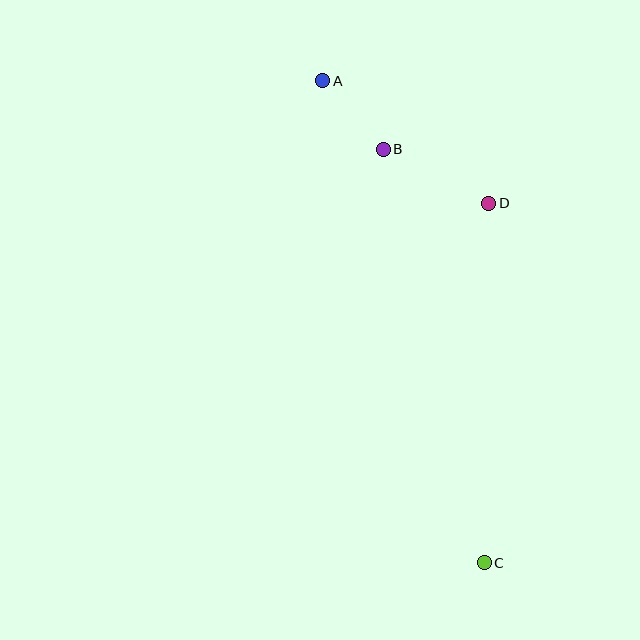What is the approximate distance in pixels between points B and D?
The distance between B and D is approximately 119 pixels.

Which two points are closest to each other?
Points A and B are closest to each other.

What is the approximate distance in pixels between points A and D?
The distance between A and D is approximately 206 pixels.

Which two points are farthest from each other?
Points A and C are farthest from each other.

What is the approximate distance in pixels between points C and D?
The distance between C and D is approximately 359 pixels.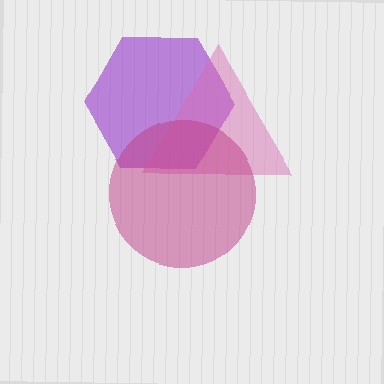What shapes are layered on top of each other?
The layered shapes are: a purple hexagon, a pink triangle, a magenta circle.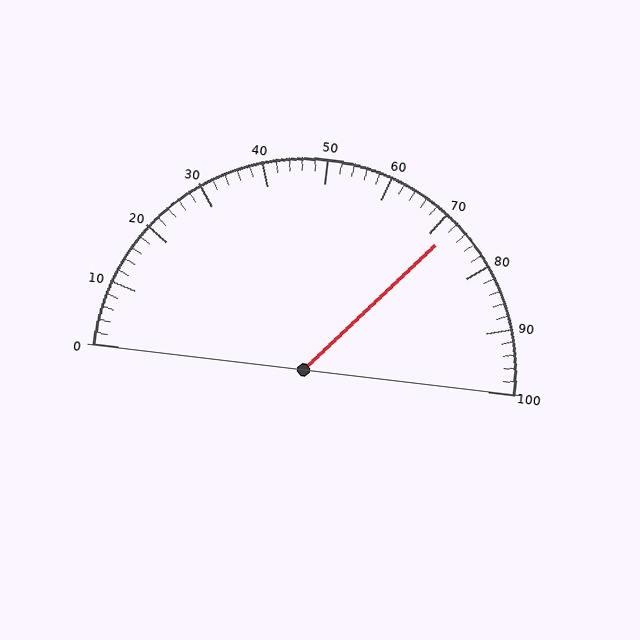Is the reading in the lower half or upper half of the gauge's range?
The reading is in the upper half of the range (0 to 100).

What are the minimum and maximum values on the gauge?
The gauge ranges from 0 to 100.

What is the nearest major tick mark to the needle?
The nearest major tick mark is 70.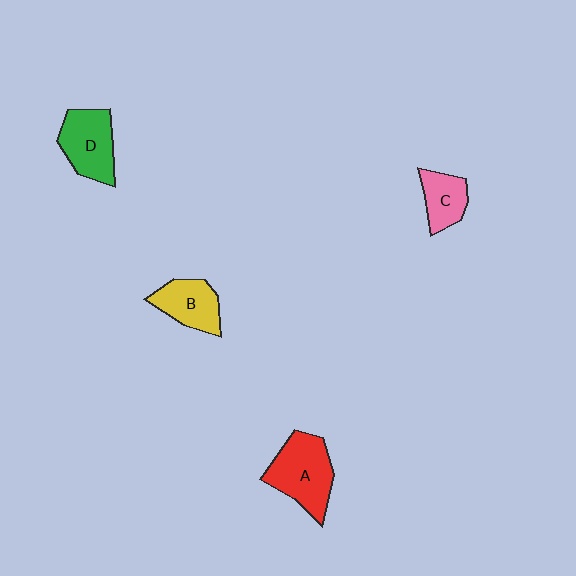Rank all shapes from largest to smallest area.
From largest to smallest: A (red), D (green), B (yellow), C (pink).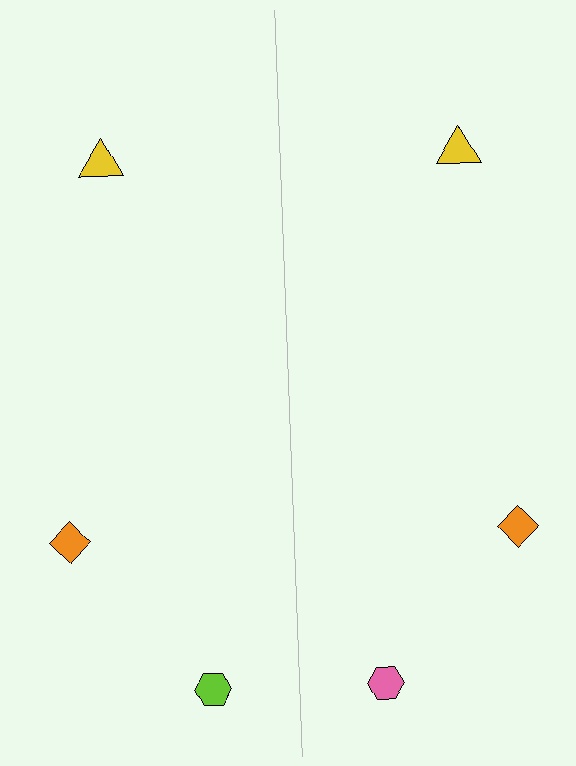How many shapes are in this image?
There are 6 shapes in this image.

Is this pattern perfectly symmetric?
No, the pattern is not perfectly symmetric. The pink hexagon on the right side breaks the symmetry — its mirror counterpart is lime.